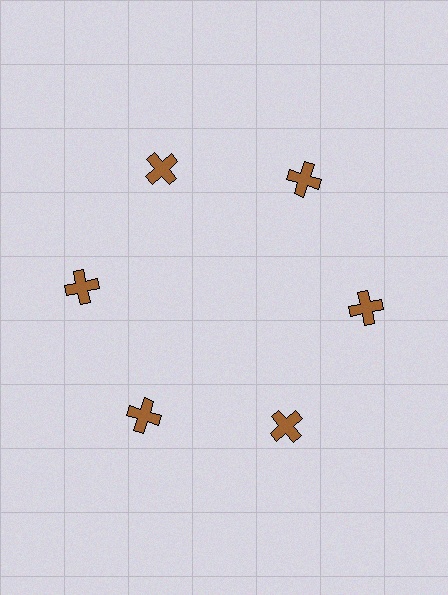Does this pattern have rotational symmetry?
Yes, this pattern has 6-fold rotational symmetry. It looks the same after rotating 60 degrees around the center.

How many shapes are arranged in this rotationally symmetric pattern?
There are 6 shapes, arranged in 6 groups of 1.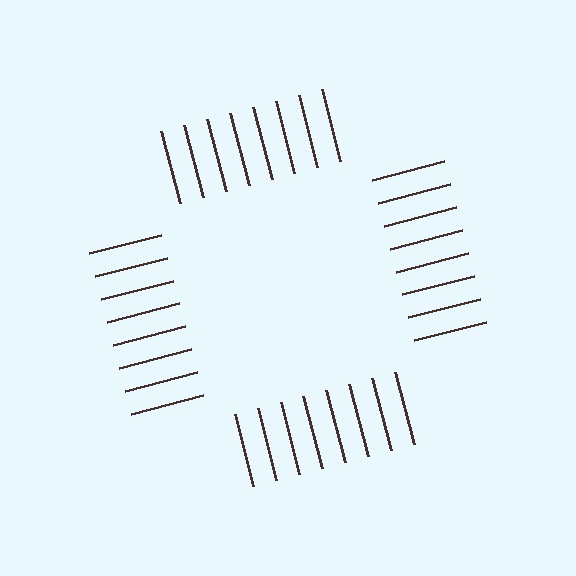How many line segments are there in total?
32 — 8 along each of the 4 edges.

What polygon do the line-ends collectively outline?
An illusory square — the line segments terminate on its edges but no continuous stroke is drawn.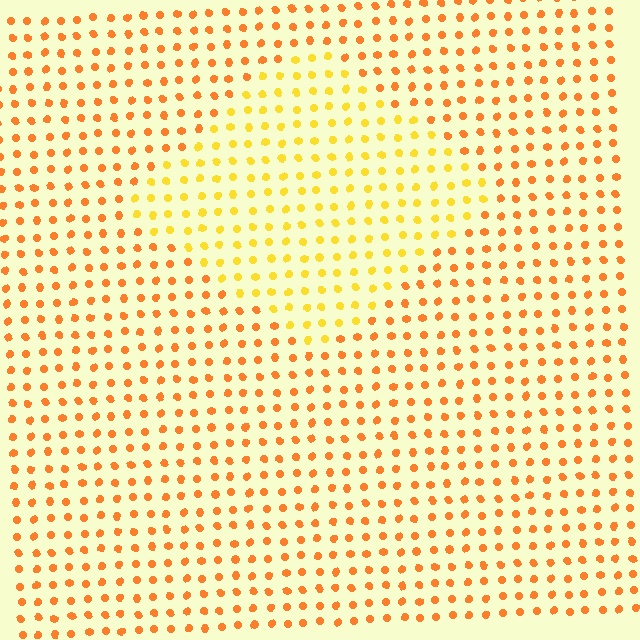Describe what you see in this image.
The image is filled with small orange elements in a uniform arrangement. A diamond-shaped region is visible where the elements are tinted to a slightly different hue, forming a subtle color boundary.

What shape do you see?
I see a diamond.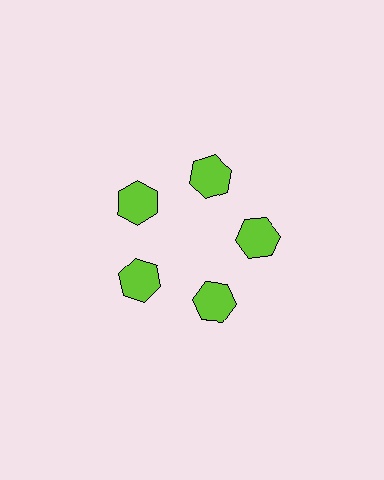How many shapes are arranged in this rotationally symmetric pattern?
There are 5 shapes, arranged in 5 groups of 1.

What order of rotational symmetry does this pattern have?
This pattern has 5-fold rotational symmetry.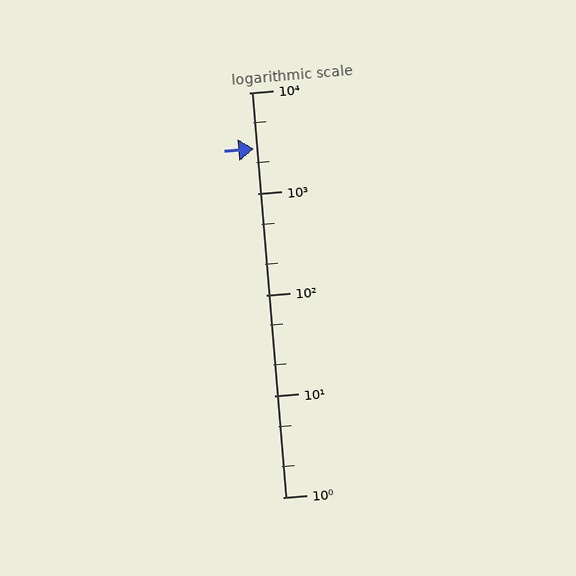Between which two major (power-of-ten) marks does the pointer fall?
The pointer is between 1000 and 10000.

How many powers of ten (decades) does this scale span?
The scale spans 4 decades, from 1 to 10000.